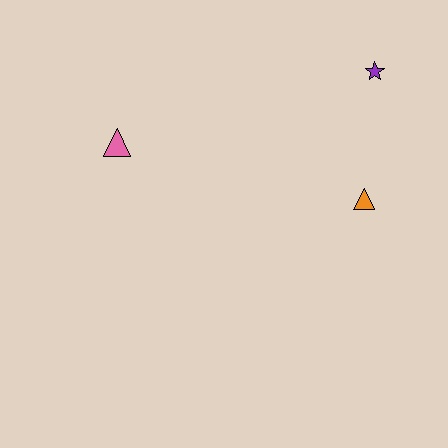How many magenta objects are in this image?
There are no magenta objects.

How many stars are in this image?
There is 1 star.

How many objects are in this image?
There are 3 objects.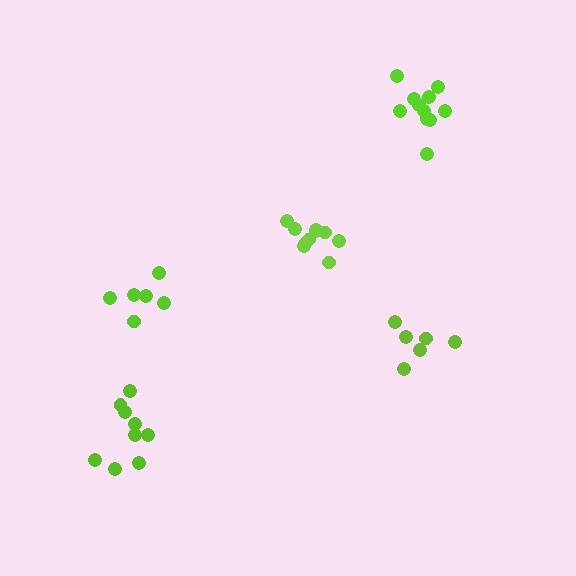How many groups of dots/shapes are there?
There are 5 groups.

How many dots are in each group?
Group 1: 10 dots, Group 2: 6 dots, Group 3: 9 dots, Group 4: 11 dots, Group 5: 6 dots (42 total).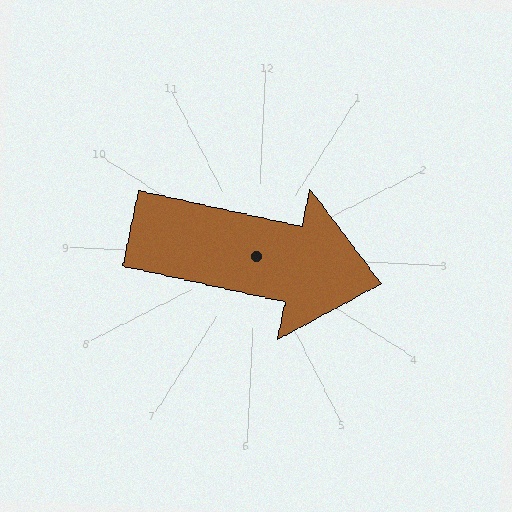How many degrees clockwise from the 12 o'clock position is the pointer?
Approximately 100 degrees.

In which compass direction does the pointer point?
East.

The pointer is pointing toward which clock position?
Roughly 3 o'clock.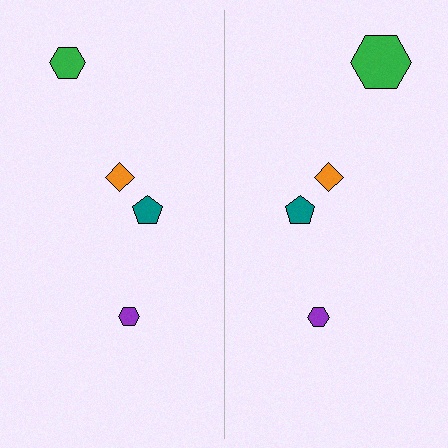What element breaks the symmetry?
The green hexagon on the right side has a different size than its mirror counterpart.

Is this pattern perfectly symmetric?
No, the pattern is not perfectly symmetric. The green hexagon on the right side has a different size than its mirror counterpart.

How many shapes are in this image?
There are 8 shapes in this image.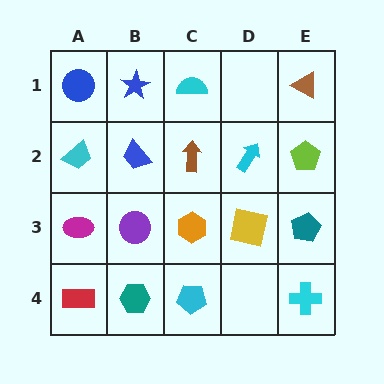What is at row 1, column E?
A brown triangle.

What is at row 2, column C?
A brown arrow.